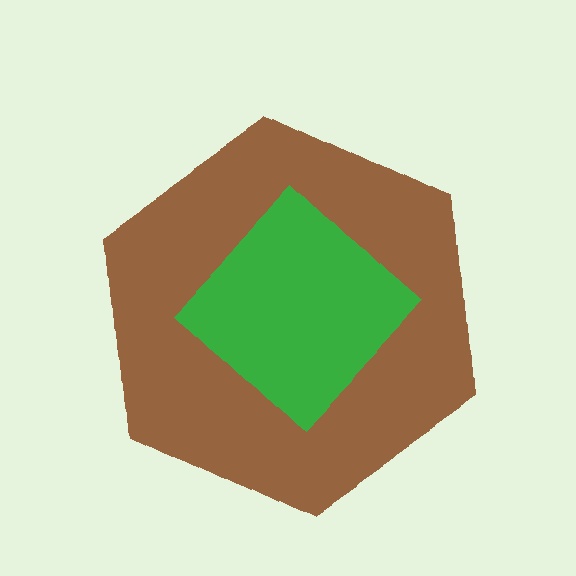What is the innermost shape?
The green diamond.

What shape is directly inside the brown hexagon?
The green diamond.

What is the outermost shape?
The brown hexagon.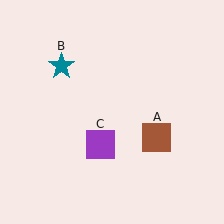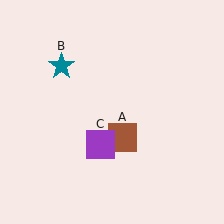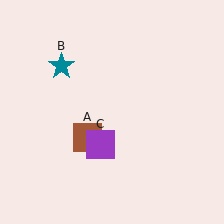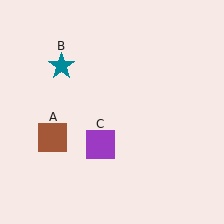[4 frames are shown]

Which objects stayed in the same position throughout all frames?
Teal star (object B) and purple square (object C) remained stationary.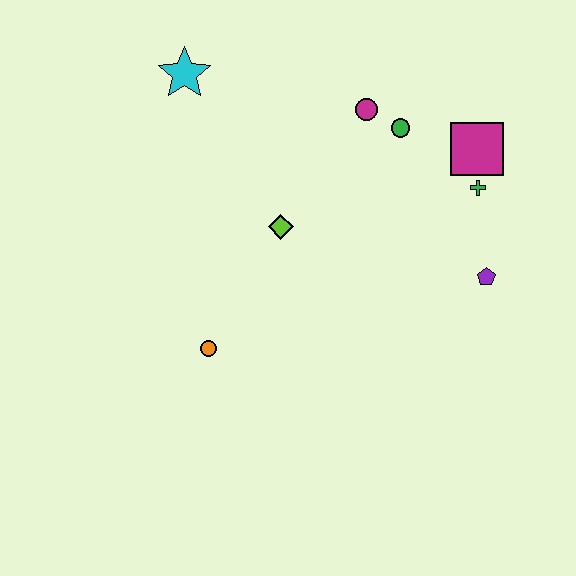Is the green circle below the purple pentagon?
No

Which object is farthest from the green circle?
The orange circle is farthest from the green circle.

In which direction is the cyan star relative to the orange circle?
The cyan star is above the orange circle.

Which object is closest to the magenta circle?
The green circle is closest to the magenta circle.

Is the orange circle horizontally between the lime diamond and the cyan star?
Yes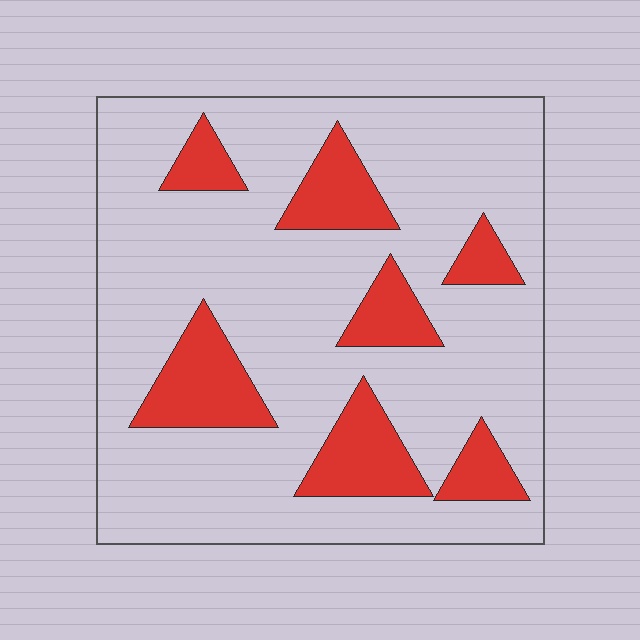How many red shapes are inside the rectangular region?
7.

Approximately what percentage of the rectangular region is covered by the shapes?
Approximately 20%.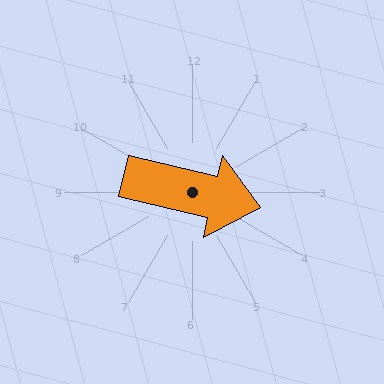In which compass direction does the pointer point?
East.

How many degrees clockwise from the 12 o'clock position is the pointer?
Approximately 103 degrees.